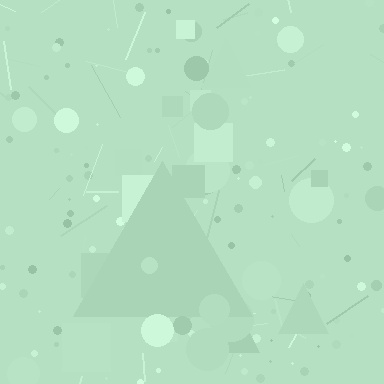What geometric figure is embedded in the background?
A triangle is embedded in the background.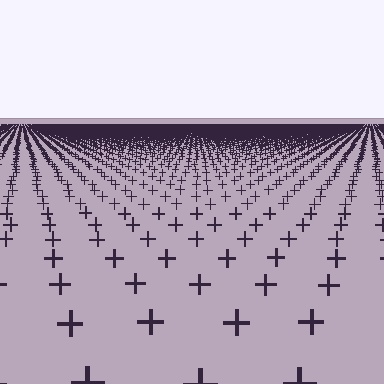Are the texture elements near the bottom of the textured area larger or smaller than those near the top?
Larger. Near the bottom, elements are closer to the viewer and appear at a bigger on-screen size.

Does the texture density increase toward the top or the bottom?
Density increases toward the top.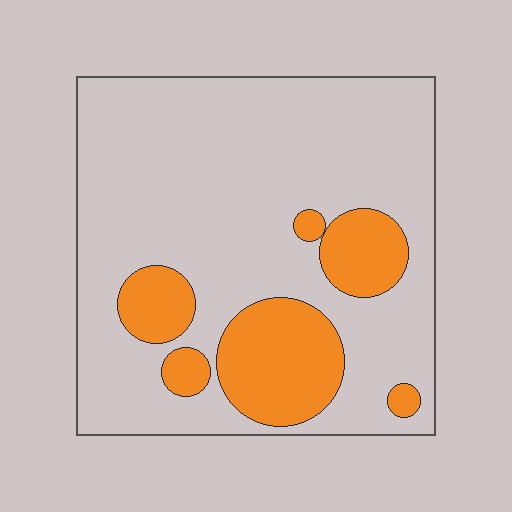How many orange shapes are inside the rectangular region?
6.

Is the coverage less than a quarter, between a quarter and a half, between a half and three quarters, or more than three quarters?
Less than a quarter.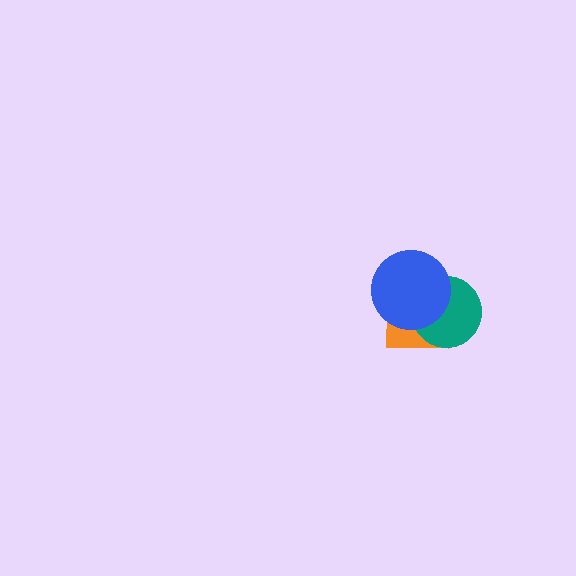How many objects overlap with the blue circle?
2 objects overlap with the blue circle.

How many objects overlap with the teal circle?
2 objects overlap with the teal circle.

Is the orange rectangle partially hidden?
Yes, it is partially covered by another shape.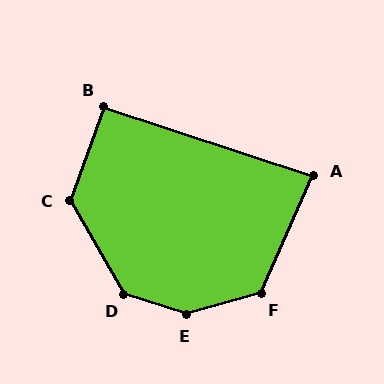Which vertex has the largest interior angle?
E, at approximately 146 degrees.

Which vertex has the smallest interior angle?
A, at approximately 84 degrees.